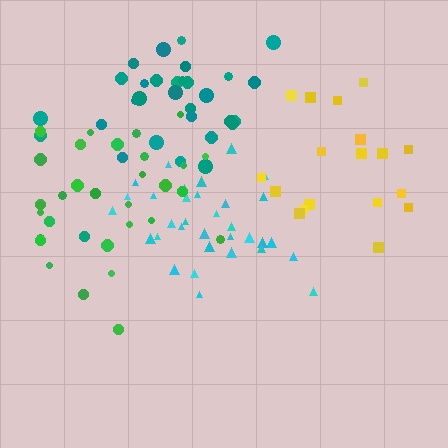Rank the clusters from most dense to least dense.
cyan, teal, yellow, green.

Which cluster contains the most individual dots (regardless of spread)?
Cyan (34).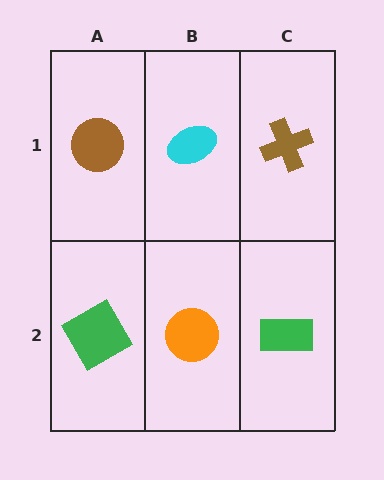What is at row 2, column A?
A green diamond.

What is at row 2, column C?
A green rectangle.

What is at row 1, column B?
A cyan ellipse.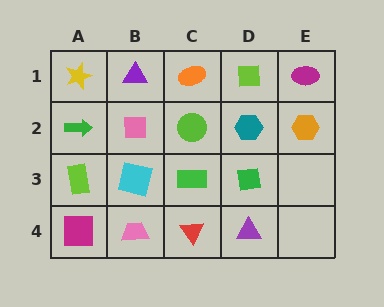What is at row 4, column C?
A red triangle.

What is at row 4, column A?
A magenta square.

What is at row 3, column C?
A green rectangle.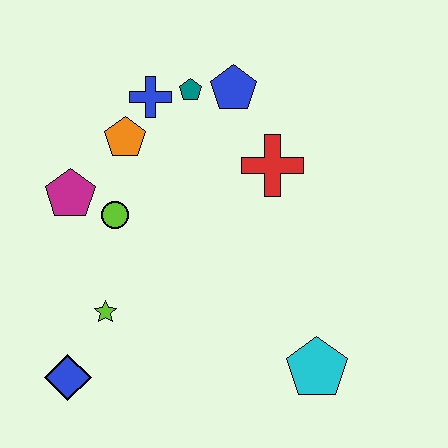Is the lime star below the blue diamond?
No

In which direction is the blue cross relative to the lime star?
The blue cross is above the lime star.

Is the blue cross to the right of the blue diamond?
Yes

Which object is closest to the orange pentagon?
The blue cross is closest to the orange pentagon.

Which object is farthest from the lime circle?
The cyan pentagon is farthest from the lime circle.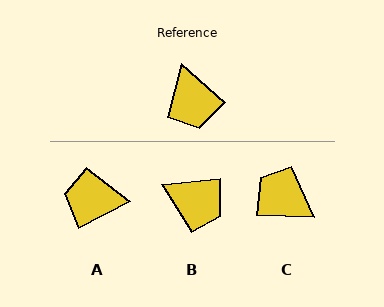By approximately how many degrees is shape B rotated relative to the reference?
Approximately 47 degrees counter-clockwise.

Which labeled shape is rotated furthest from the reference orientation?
C, about 141 degrees away.